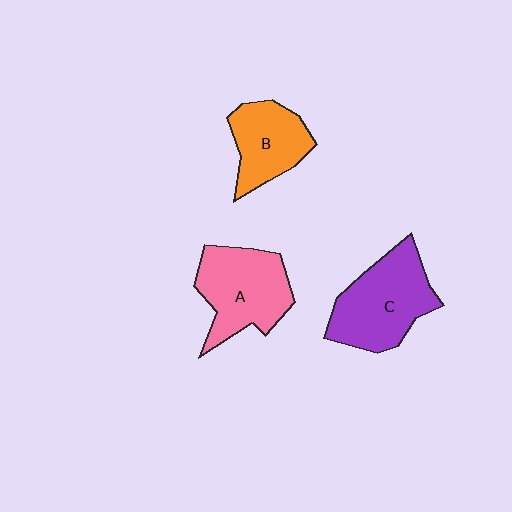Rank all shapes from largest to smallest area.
From largest to smallest: C (purple), A (pink), B (orange).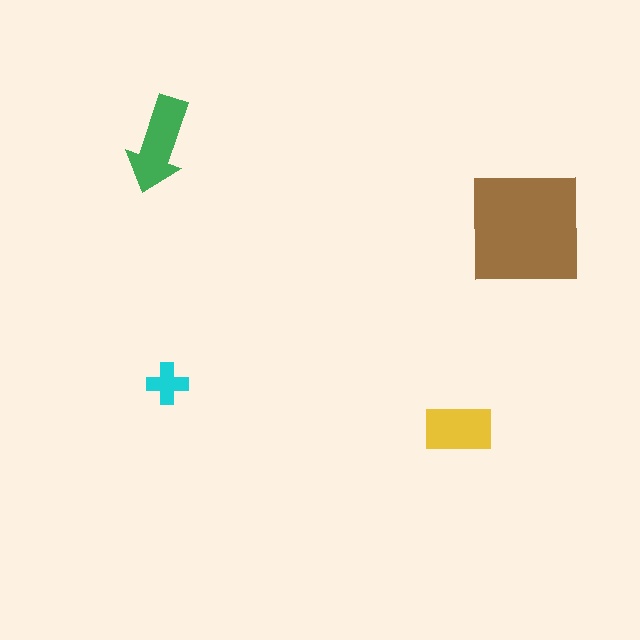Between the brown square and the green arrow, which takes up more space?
The brown square.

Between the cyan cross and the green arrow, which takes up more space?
The green arrow.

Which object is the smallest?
The cyan cross.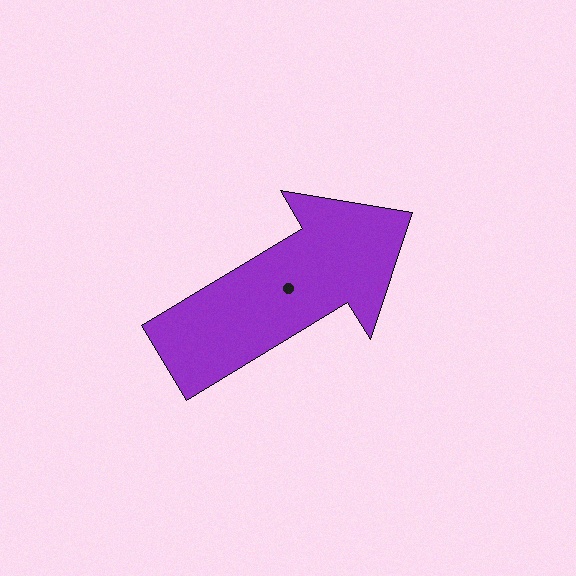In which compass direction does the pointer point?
Northeast.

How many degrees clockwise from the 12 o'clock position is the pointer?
Approximately 59 degrees.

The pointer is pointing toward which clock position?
Roughly 2 o'clock.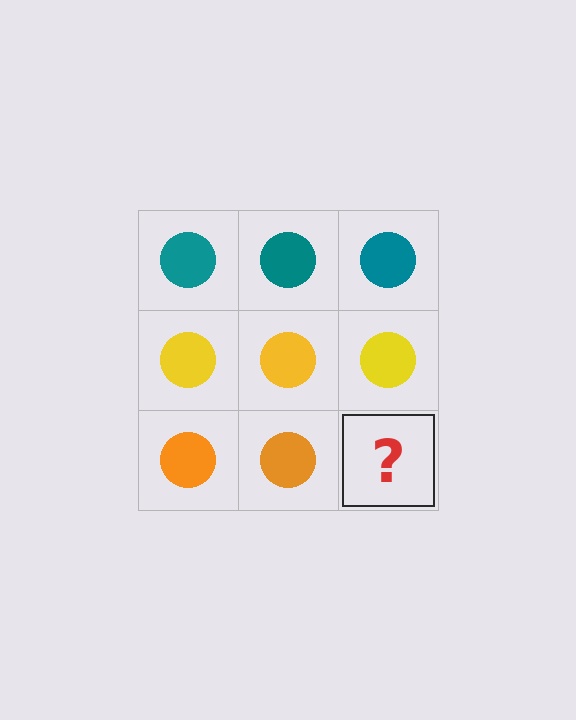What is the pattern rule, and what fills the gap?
The rule is that each row has a consistent color. The gap should be filled with an orange circle.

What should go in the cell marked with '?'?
The missing cell should contain an orange circle.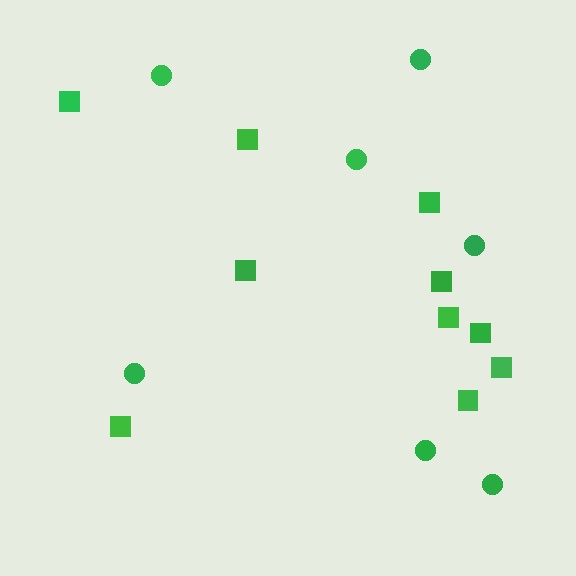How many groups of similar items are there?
There are 2 groups: one group of squares (10) and one group of circles (7).